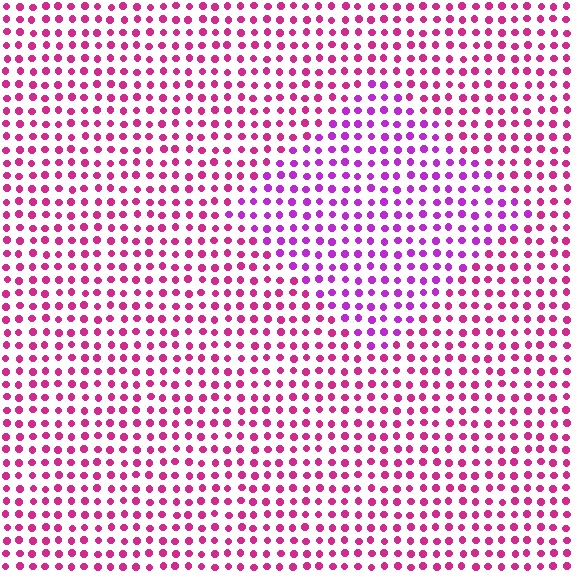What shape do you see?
I see a diamond.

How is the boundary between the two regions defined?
The boundary is defined purely by a slight shift in hue (about 31 degrees). Spacing, size, and orientation are identical on both sides.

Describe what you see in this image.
The image is filled with small magenta elements in a uniform arrangement. A diamond-shaped region is visible where the elements are tinted to a slightly different hue, forming a subtle color boundary.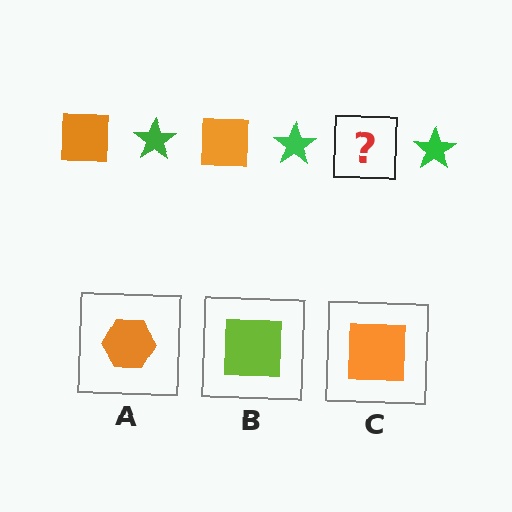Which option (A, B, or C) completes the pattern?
C.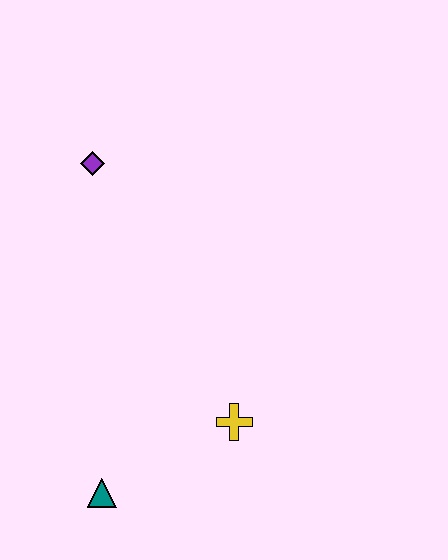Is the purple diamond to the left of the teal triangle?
Yes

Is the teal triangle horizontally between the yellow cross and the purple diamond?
Yes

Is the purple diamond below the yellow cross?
No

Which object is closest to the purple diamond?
The yellow cross is closest to the purple diamond.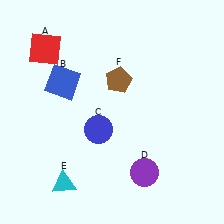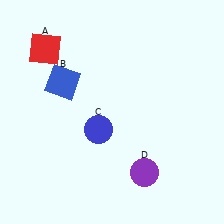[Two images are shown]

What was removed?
The cyan triangle (E), the brown pentagon (F) were removed in Image 2.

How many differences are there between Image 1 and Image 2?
There are 2 differences between the two images.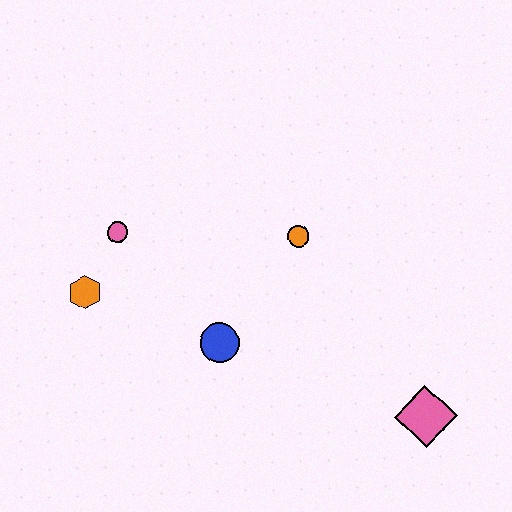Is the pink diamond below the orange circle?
Yes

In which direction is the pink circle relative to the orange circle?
The pink circle is to the left of the orange circle.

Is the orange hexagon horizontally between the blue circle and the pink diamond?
No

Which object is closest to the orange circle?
The blue circle is closest to the orange circle.